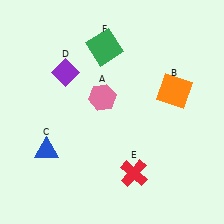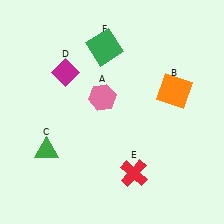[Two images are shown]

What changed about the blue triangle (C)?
In Image 1, C is blue. In Image 2, it changed to green.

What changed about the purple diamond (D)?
In Image 1, D is purple. In Image 2, it changed to magenta.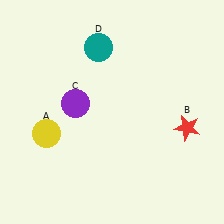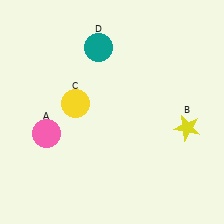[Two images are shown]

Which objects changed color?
A changed from yellow to pink. B changed from red to yellow. C changed from purple to yellow.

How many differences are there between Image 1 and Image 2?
There are 3 differences between the two images.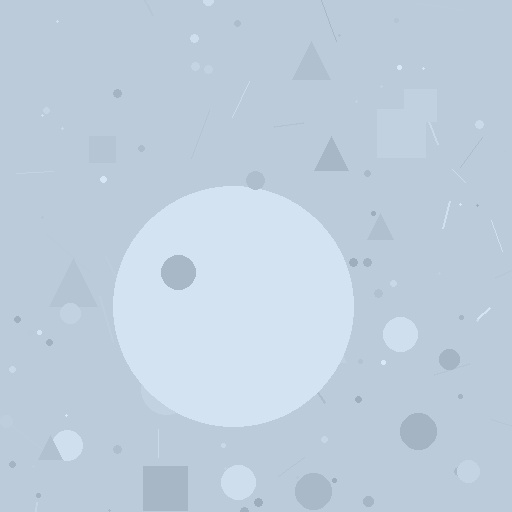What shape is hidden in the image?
A circle is hidden in the image.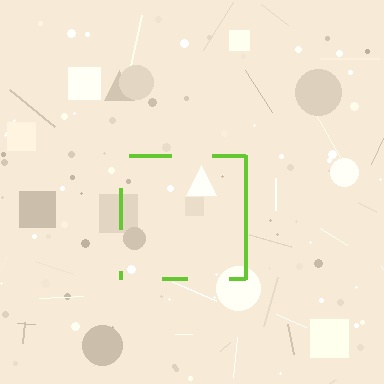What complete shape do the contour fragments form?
The contour fragments form a square.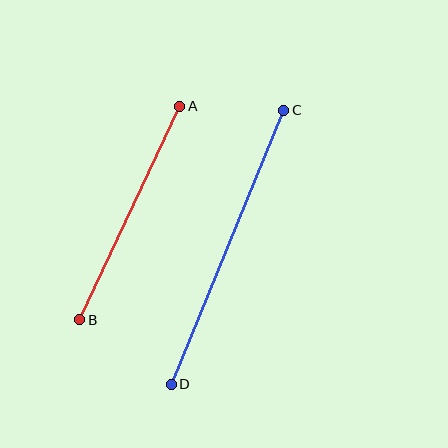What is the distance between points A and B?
The distance is approximately 236 pixels.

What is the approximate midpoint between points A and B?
The midpoint is at approximately (130, 213) pixels.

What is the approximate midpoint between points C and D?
The midpoint is at approximately (227, 247) pixels.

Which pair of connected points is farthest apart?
Points C and D are farthest apart.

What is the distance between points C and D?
The distance is approximately 296 pixels.